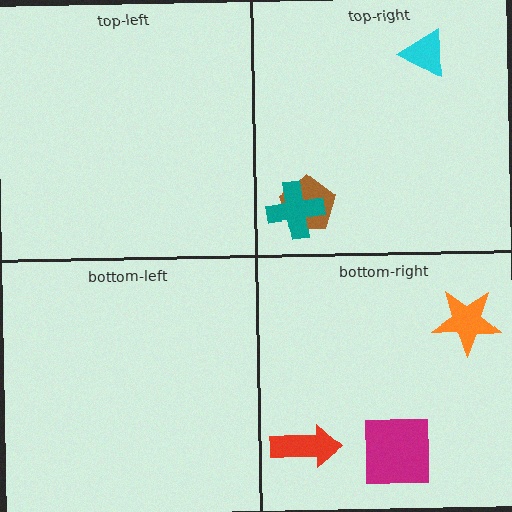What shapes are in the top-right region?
The cyan triangle, the brown pentagon, the teal cross.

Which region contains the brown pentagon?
The top-right region.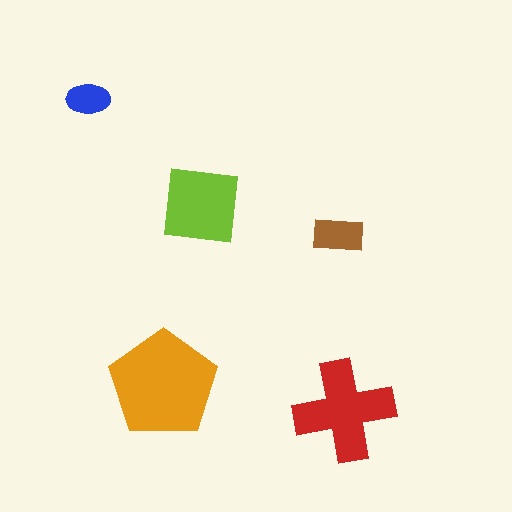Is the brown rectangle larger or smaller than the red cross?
Smaller.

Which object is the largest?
The orange pentagon.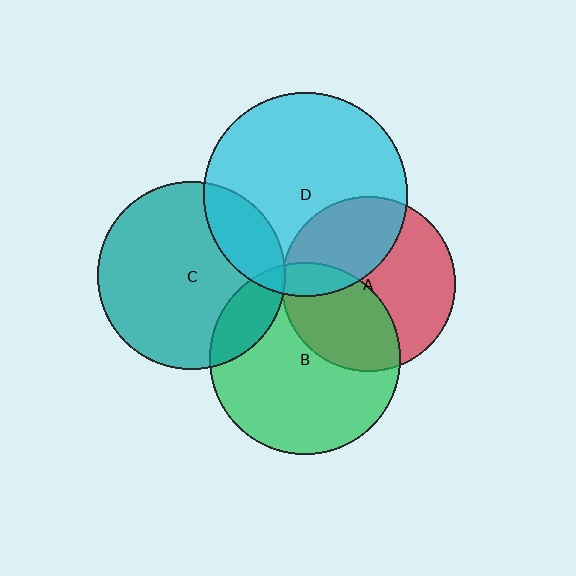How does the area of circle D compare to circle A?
Approximately 1.4 times.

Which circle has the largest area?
Circle D (cyan).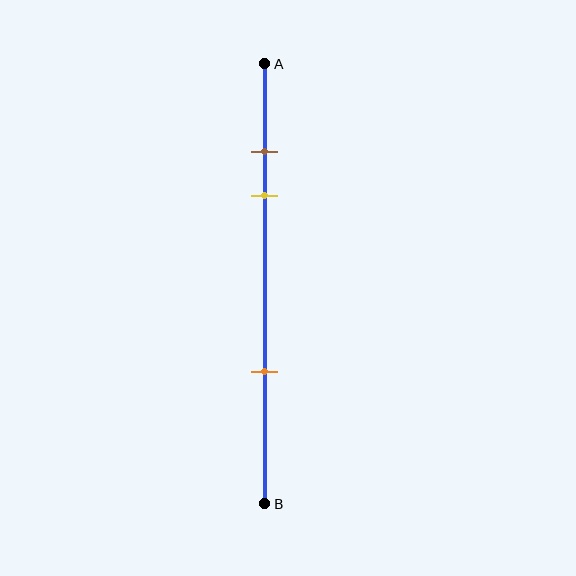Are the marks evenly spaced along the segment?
No, the marks are not evenly spaced.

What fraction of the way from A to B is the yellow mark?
The yellow mark is approximately 30% (0.3) of the way from A to B.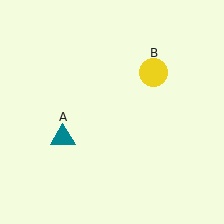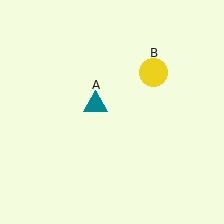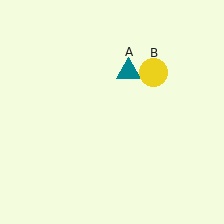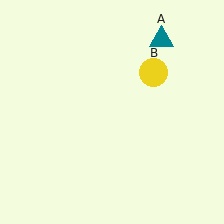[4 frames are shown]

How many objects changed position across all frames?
1 object changed position: teal triangle (object A).